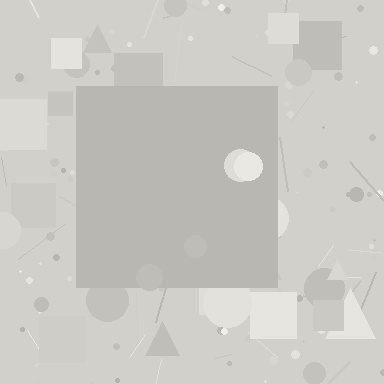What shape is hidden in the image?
A square is hidden in the image.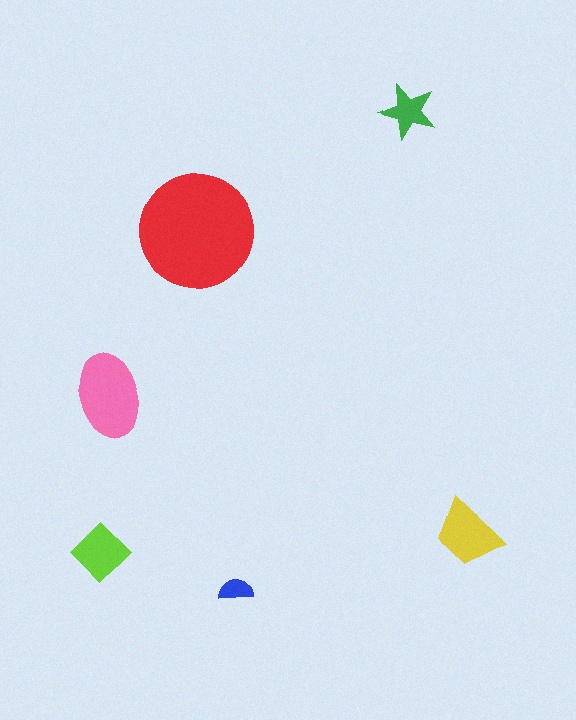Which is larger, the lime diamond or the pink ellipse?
The pink ellipse.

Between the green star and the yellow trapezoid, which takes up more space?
The yellow trapezoid.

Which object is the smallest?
The blue semicircle.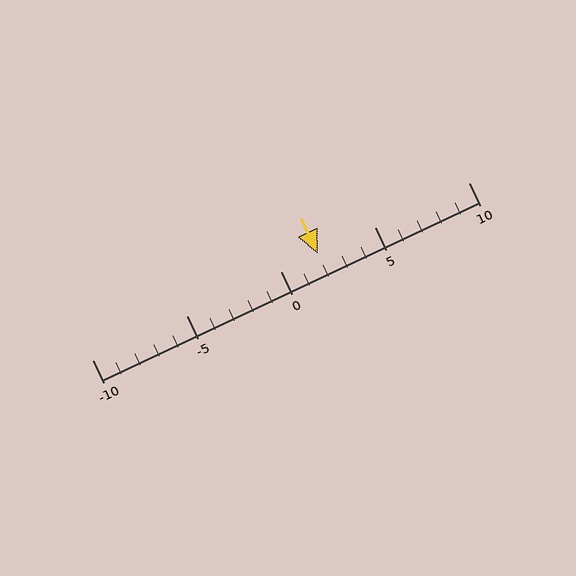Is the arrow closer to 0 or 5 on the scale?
The arrow is closer to 0.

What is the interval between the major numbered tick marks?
The major tick marks are spaced 5 units apart.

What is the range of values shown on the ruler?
The ruler shows values from -10 to 10.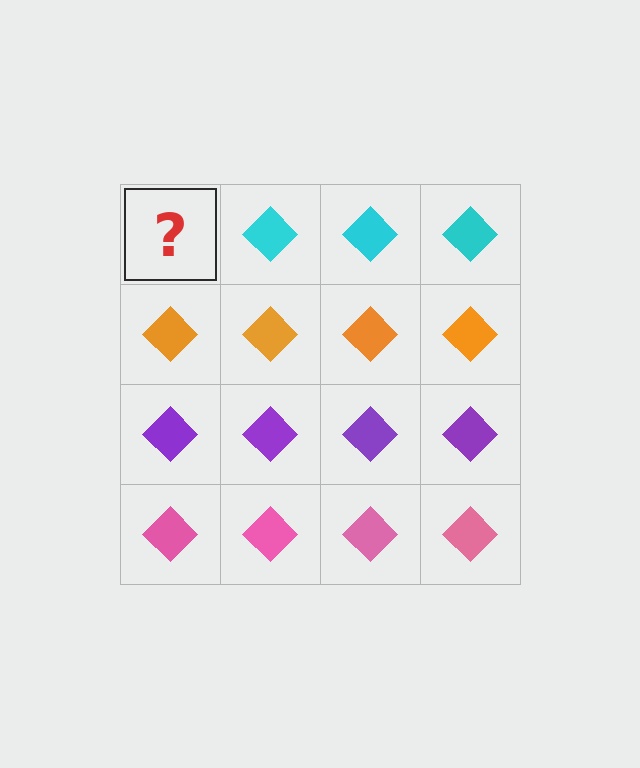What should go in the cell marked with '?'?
The missing cell should contain a cyan diamond.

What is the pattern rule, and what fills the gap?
The rule is that each row has a consistent color. The gap should be filled with a cyan diamond.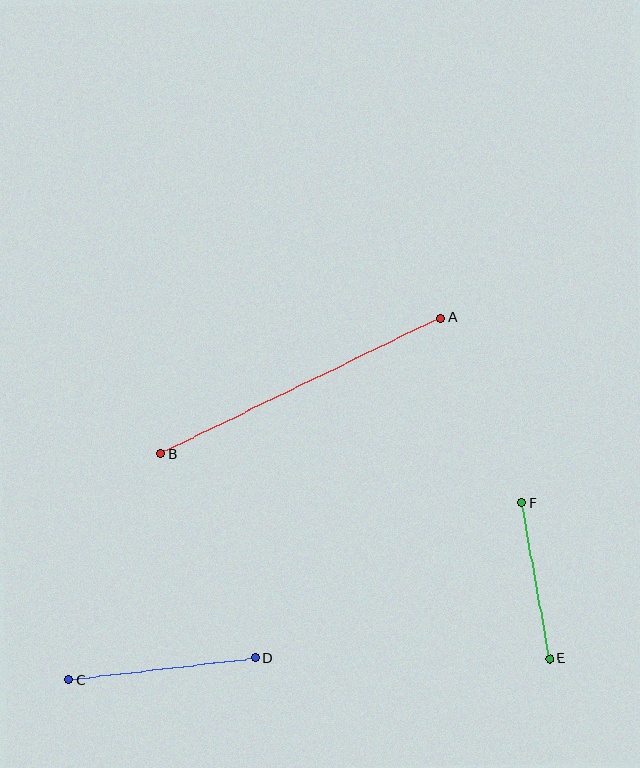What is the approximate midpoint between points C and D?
The midpoint is at approximately (162, 669) pixels.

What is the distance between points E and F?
The distance is approximately 158 pixels.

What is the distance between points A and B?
The distance is approximately 311 pixels.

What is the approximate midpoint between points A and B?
The midpoint is at approximately (301, 386) pixels.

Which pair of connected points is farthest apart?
Points A and B are farthest apart.